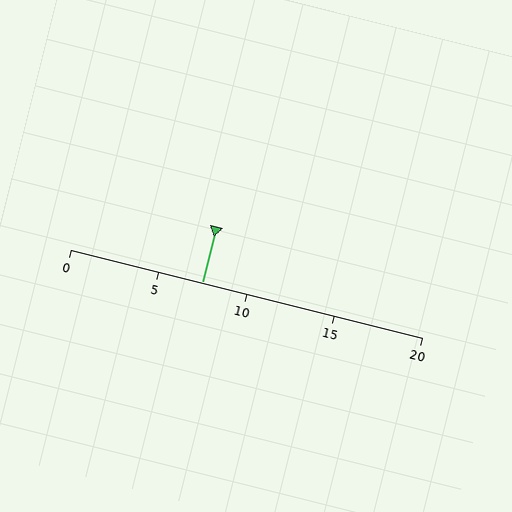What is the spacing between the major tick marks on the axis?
The major ticks are spaced 5 apart.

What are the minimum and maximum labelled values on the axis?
The axis runs from 0 to 20.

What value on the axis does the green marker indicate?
The marker indicates approximately 7.5.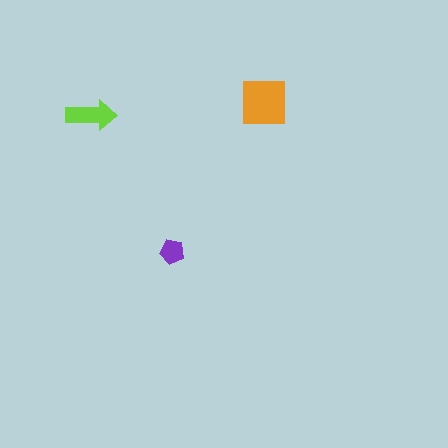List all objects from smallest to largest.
The purple pentagon, the lime arrow, the orange square.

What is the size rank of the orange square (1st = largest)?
1st.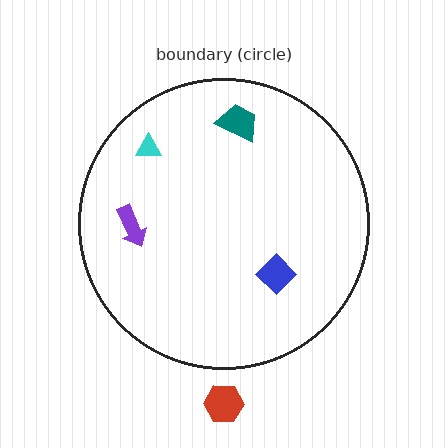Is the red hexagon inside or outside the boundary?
Outside.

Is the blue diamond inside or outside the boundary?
Inside.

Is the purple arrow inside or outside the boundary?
Inside.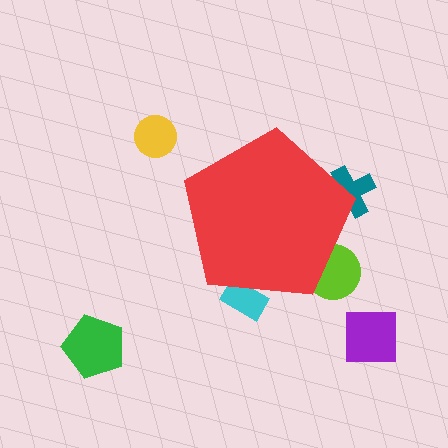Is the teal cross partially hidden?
Yes, the teal cross is partially hidden behind the red pentagon.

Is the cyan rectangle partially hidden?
Yes, the cyan rectangle is partially hidden behind the red pentagon.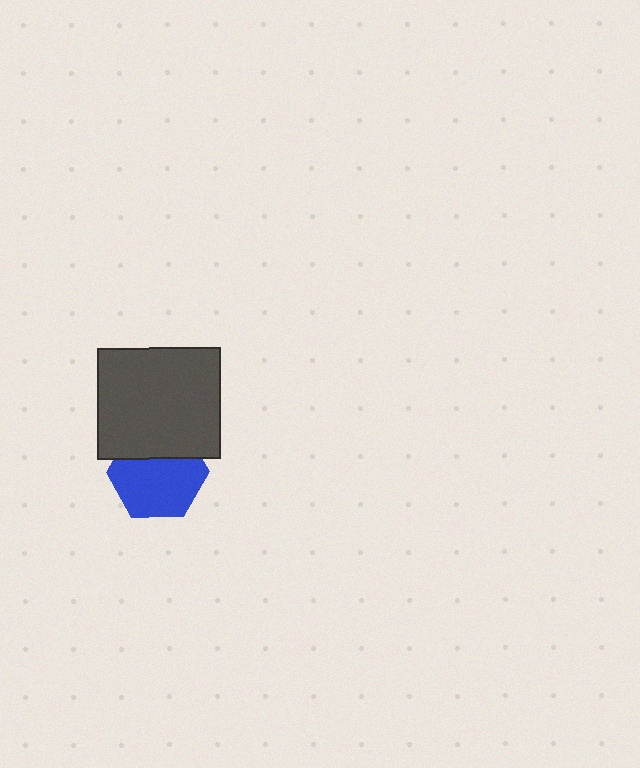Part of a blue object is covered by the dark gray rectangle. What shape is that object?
It is a hexagon.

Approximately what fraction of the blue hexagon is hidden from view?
Roughly 33% of the blue hexagon is hidden behind the dark gray rectangle.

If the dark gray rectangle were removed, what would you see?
You would see the complete blue hexagon.